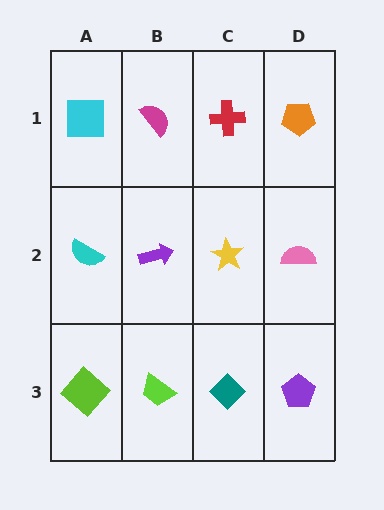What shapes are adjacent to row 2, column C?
A red cross (row 1, column C), a teal diamond (row 3, column C), a purple arrow (row 2, column B), a pink semicircle (row 2, column D).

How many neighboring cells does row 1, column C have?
3.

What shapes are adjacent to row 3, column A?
A cyan semicircle (row 2, column A), a lime trapezoid (row 3, column B).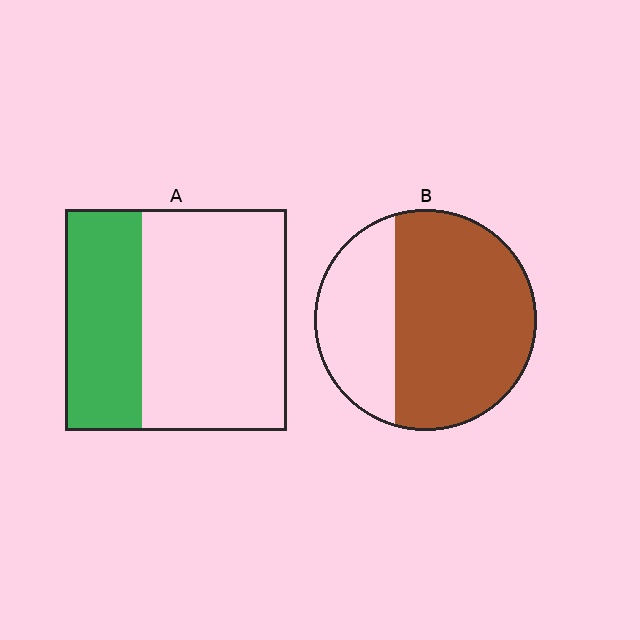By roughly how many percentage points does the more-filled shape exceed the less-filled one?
By roughly 35 percentage points (B over A).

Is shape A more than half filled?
No.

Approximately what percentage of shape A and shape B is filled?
A is approximately 35% and B is approximately 65%.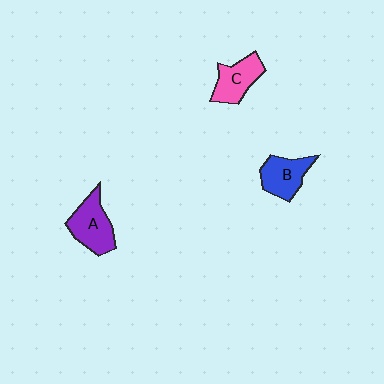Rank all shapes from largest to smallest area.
From largest to smallest: A (purple), C (pink), B (blue).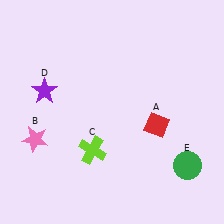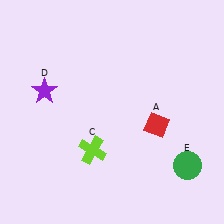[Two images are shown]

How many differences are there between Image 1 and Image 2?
There is 1 difference between the two images.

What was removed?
The pink star (B) was removed in Image 2.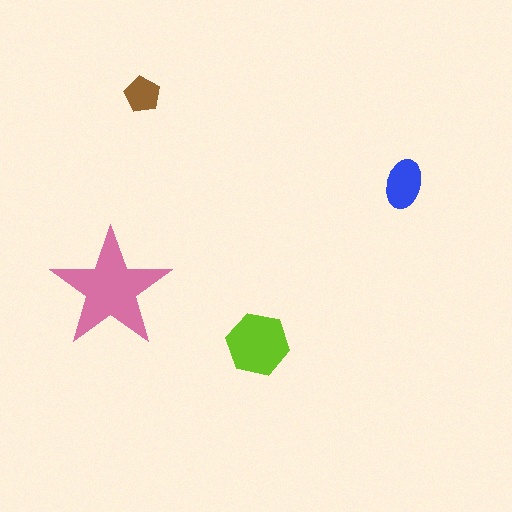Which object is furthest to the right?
The blue ellipse is rightmost.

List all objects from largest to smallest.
The pink star, the lime hexagon, the blue ellipse, the brown pentagon.